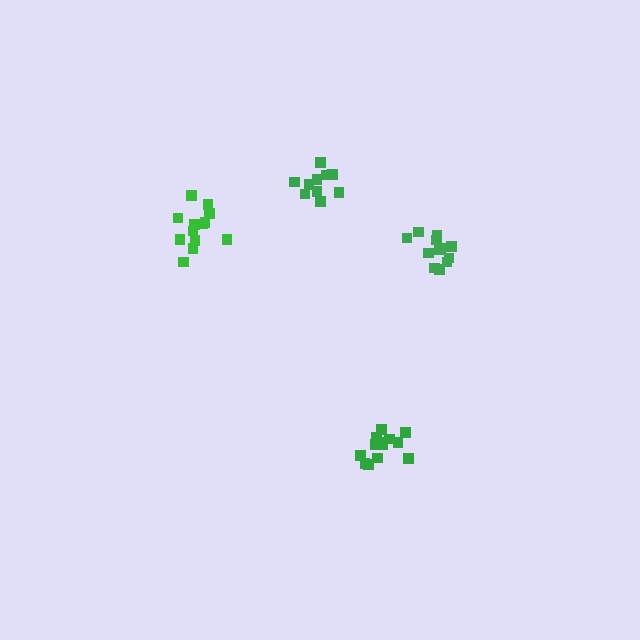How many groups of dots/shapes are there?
There are 4 groups.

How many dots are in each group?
Group 1: 13 dots, Group 2: 13 dots, Group 3: 12 dots, Group 4: 10 dots (48 total).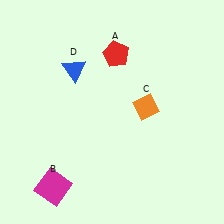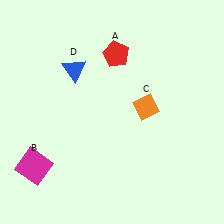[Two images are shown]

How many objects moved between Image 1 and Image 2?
1 object moved between the two images.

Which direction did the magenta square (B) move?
The magenta square (B) moved up.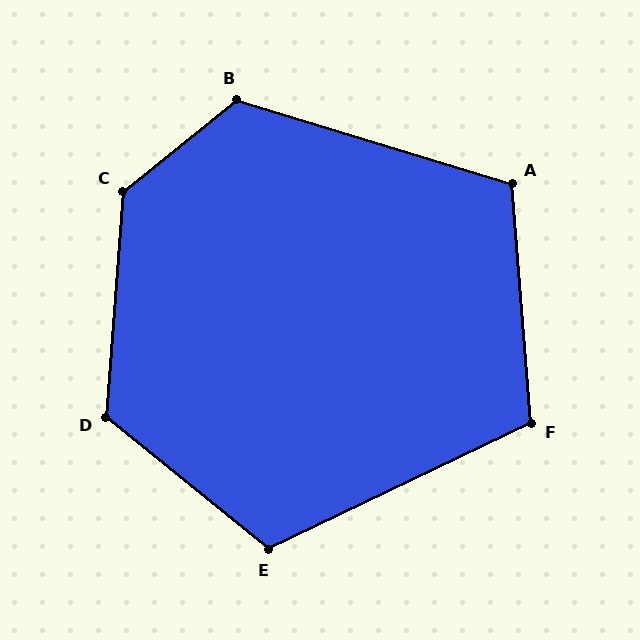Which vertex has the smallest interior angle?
F, at approximately 111 degrees.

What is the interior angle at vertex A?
Approximately 112 degrees (obtuse).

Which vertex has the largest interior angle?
C, at approximately 133 degrees.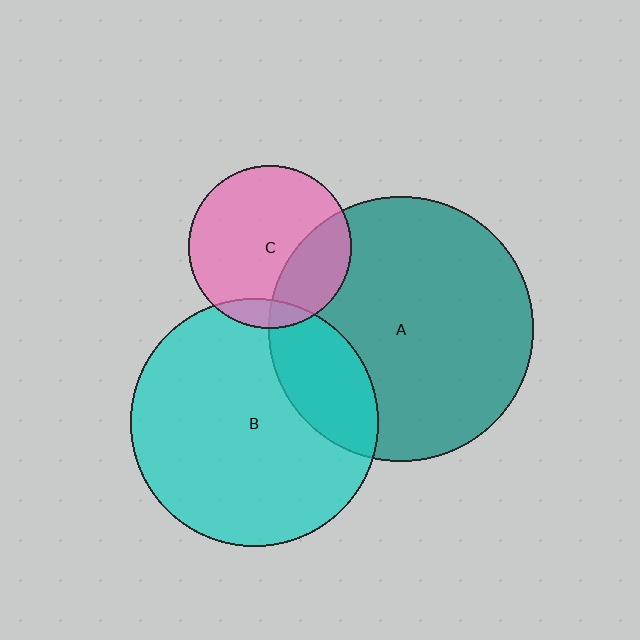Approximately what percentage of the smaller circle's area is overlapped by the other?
Approximately 10%.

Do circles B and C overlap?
Yes.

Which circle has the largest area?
Circle A (teal).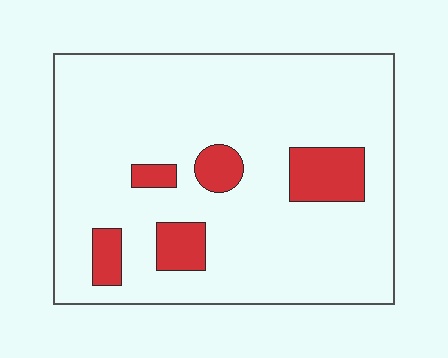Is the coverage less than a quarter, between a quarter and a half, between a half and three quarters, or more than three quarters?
Less than a quarter.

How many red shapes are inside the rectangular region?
5.